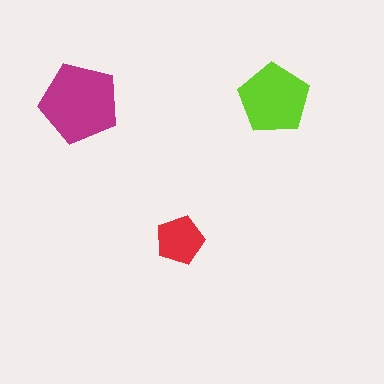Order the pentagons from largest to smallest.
the magenta one, the lime one, the red one.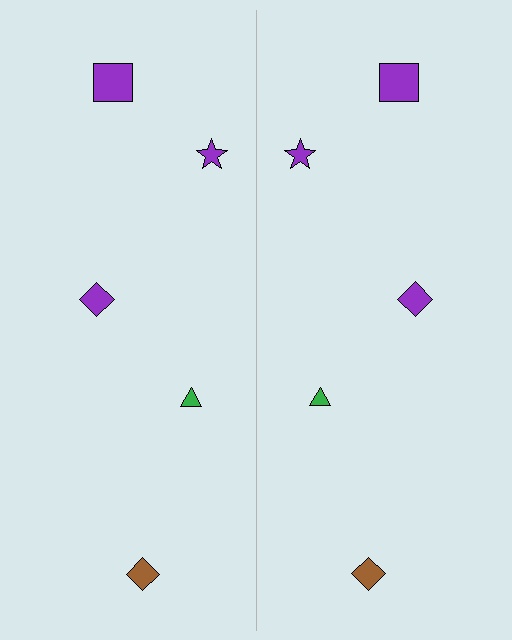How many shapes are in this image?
There are 10 shapes in this image.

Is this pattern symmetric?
Yes, this pattern has bilateral (reflection) symmetry.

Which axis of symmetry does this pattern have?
The pattern has a vertical axis of symmetry running through the center of the image.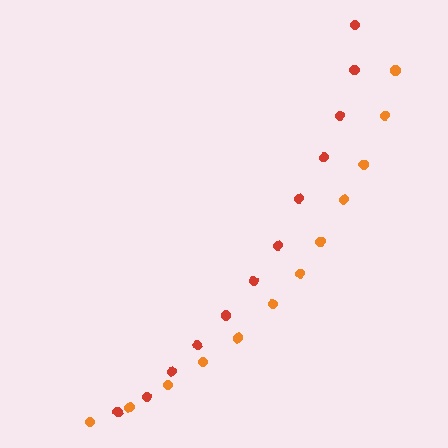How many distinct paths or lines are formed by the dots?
There are 2 distinct paths.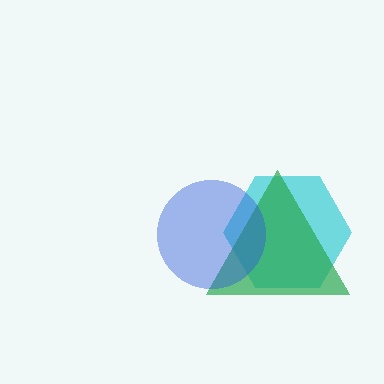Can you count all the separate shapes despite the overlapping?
Yes, there are 3 separate shapes.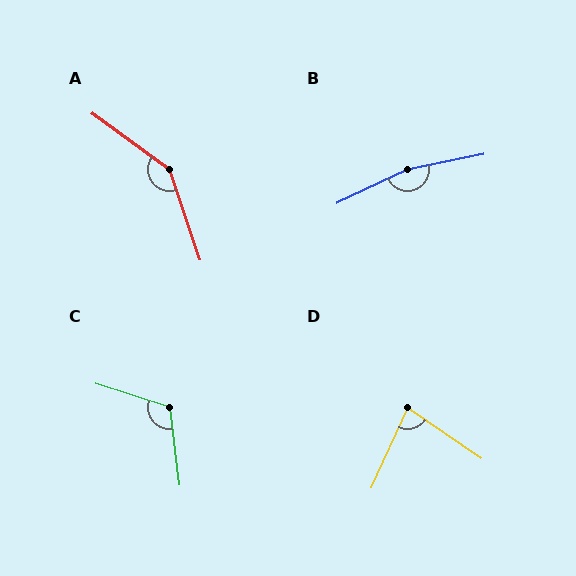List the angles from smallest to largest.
D (80°), C (115°), A (145°), B (166°).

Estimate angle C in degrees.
Approximately 115 degrees.